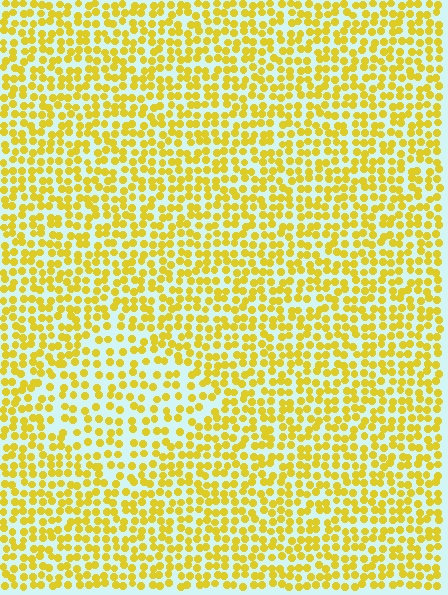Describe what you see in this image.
The image contains small yellow elements arranged at two different densities. A diamond-shaped region is visible where the elements are less densely packed than the surrounding area.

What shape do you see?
I see a diamond.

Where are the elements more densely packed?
The elements are more densely packed outside the diamond boundary.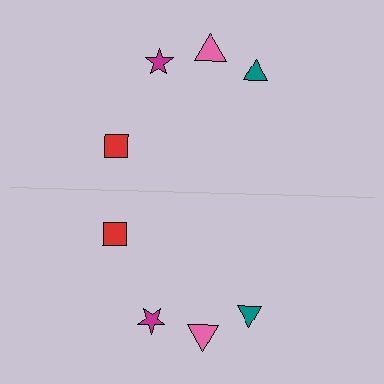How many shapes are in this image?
There are 8 shapes in this image.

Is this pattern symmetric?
Yes, this pattern has bilateral (reflection) symmetry.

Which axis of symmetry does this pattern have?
The pattern has a horizontal axis of symmetry running through the center of the image.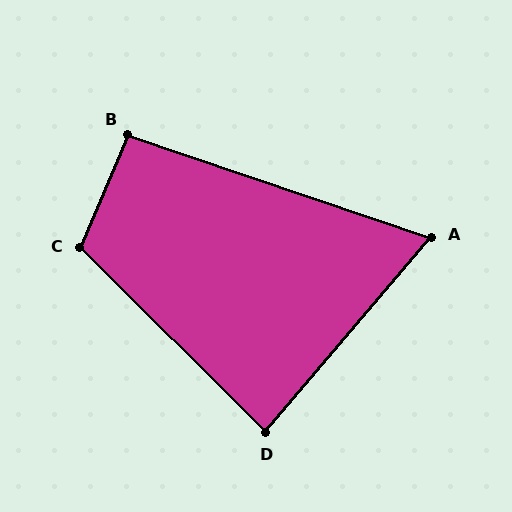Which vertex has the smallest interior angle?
A, at approximately 68 degrees.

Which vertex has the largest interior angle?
C, at approximately 112 degrees.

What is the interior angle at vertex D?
Approximately 86 degrees (approximately right).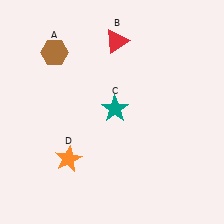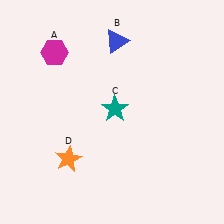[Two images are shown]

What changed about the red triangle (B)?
In Image 1, B is red. In Image 2, it changed to blue.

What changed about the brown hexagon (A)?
In Image 1, A is brown. In Image 2, it changed to magenta.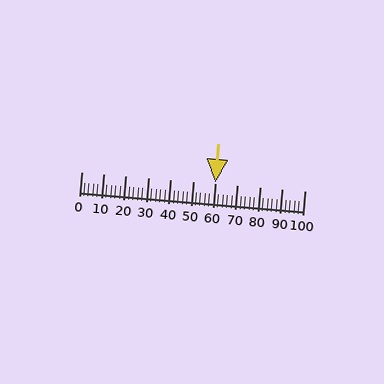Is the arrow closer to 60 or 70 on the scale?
The arrow is closer to 60.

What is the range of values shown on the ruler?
The ruler shows values from 0 to 100.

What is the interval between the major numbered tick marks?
The major tick marks are spaced 10 units apart.